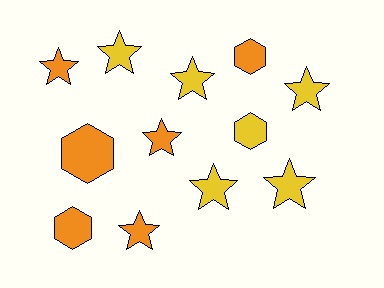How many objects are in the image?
There are 12 objects.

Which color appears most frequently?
Orange, with 6 objects.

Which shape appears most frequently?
Star, with 8 objects.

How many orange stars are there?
There are 3 orange stars.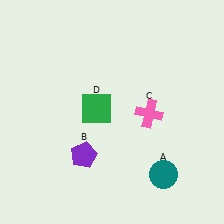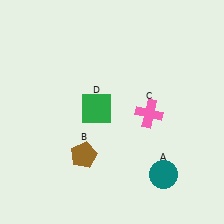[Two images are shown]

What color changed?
The pentagon (B) changed from purple in Image 1 to brown in Image 2.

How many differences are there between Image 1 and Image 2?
There is 1 difference between the two images.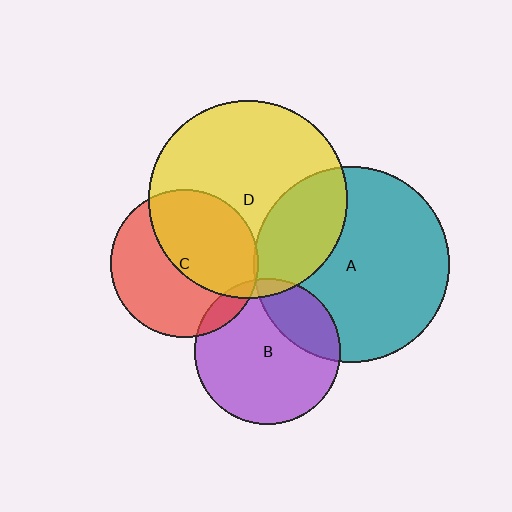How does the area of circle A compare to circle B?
Approximately 1.8 times.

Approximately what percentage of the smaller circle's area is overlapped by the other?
Approximately 5%.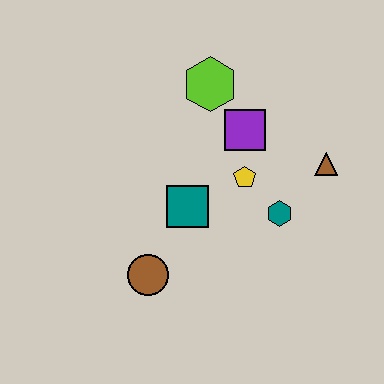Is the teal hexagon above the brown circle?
Yes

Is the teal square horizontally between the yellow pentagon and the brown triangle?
No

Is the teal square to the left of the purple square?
Yes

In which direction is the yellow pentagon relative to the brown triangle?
The yellow pentagon is to the left of the brown triangle.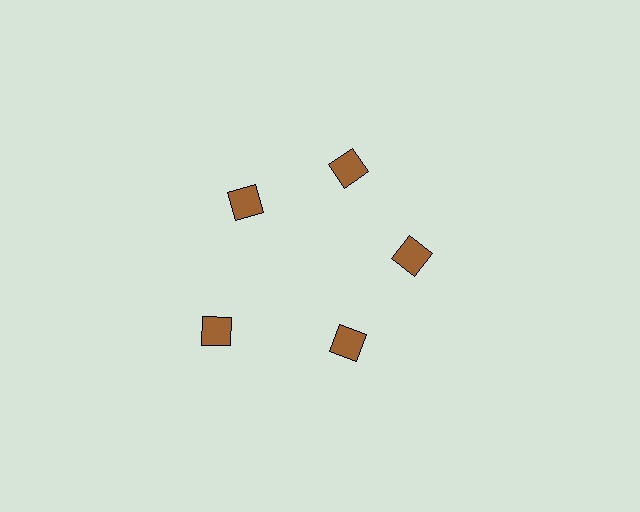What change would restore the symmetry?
The symmetry would be restored by moving it inward, back onto the ring so that all 5 squares sit at equal angles and equal distance from the center.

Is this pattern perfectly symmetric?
No. The 5 brown squares are arranged in a ring, but one element near the 8 o'clock position is pushed outward from the center, breaking the 5-fold rotational symmetry.